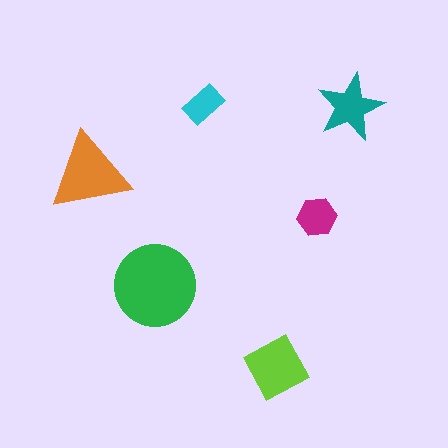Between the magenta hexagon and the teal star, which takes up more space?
The teal star.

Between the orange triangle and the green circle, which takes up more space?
The green circle.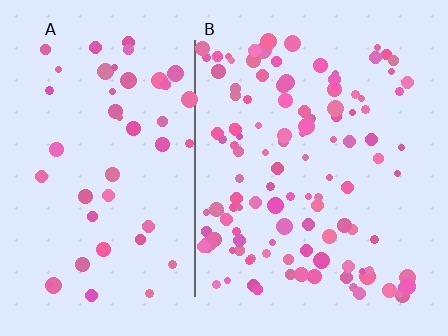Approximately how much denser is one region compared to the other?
Approximately 2.6× — region B over region A.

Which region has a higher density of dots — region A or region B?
B (the right).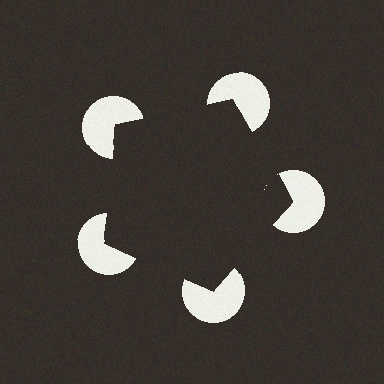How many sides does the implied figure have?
5 sides.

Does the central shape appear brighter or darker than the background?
It typically appears slightly darker than the background, even though no actual brightness change is drawn.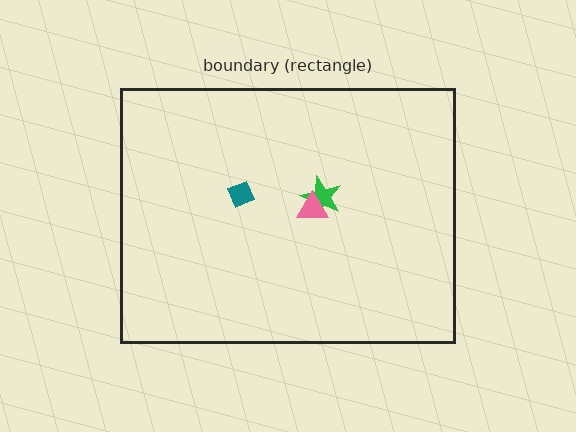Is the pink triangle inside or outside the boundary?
Inside.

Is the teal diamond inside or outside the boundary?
Inside.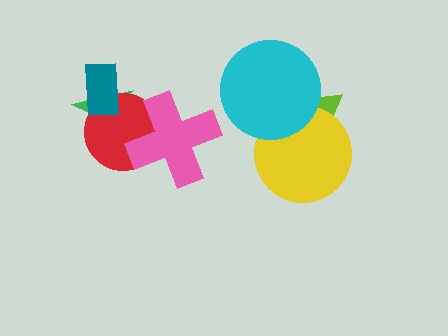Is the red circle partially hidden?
Yes, it is partially covered by another shape.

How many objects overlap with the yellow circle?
2 objects overlap with the yellow circle.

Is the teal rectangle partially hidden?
No, no other shape covers it.